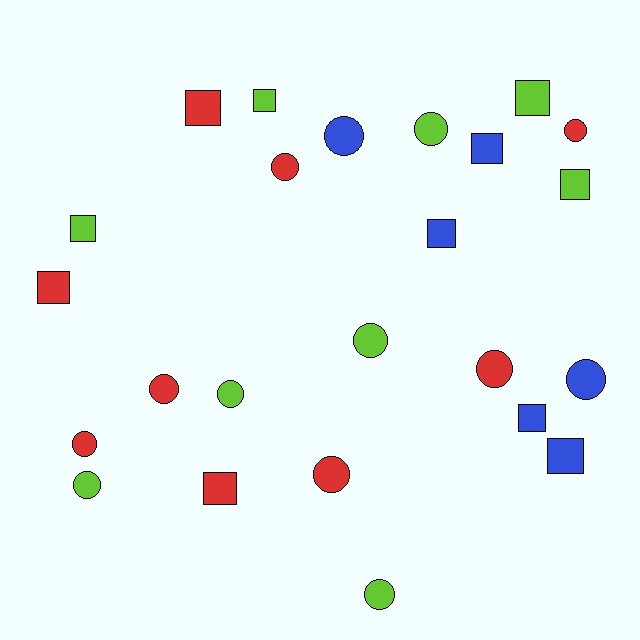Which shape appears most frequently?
Circle, with 13 objects.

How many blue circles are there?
There are 2 blue circles.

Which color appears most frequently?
Lime, with 9 objects.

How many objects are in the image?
There are 24 objects.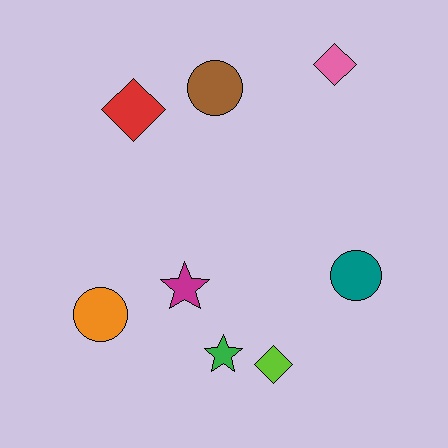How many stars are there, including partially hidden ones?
There are 2 stars.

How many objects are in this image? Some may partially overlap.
There are 8 objects.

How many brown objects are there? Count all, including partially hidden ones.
There is 1 brown object.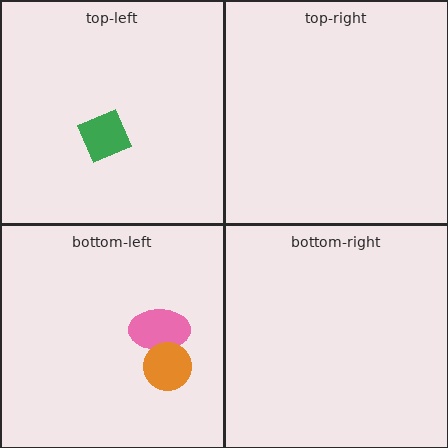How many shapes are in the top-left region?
1.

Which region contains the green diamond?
The top-left region.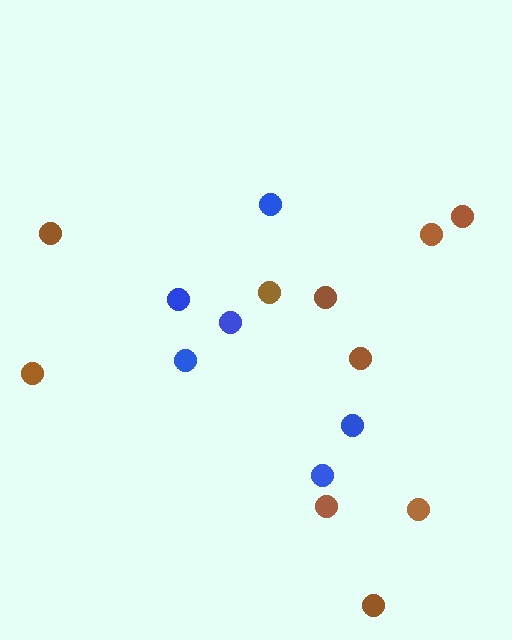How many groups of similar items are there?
There are 2 groups: one group of brown circles (10) and one group of blue circles (6).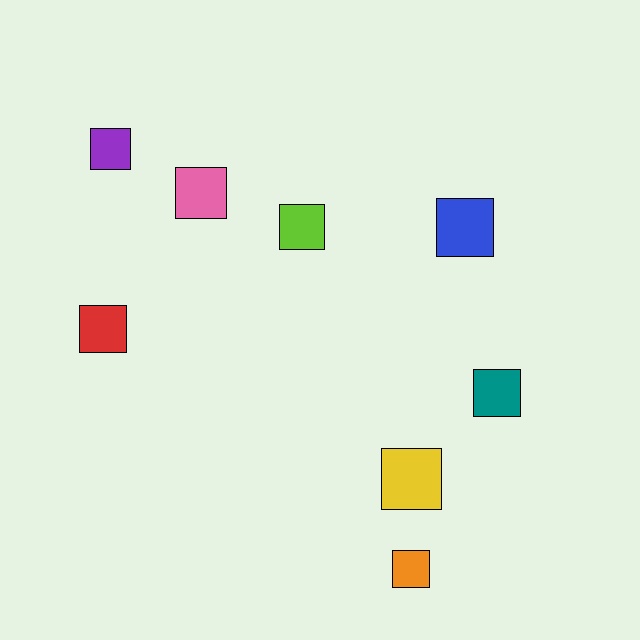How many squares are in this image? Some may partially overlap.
There are 8 squares.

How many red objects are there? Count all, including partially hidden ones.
There is 1 red object.